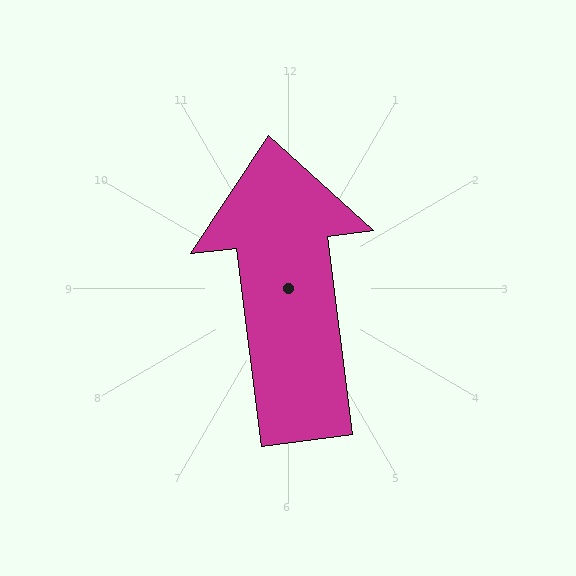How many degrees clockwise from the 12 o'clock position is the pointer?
Approximately 353 degrees.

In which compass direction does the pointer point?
North.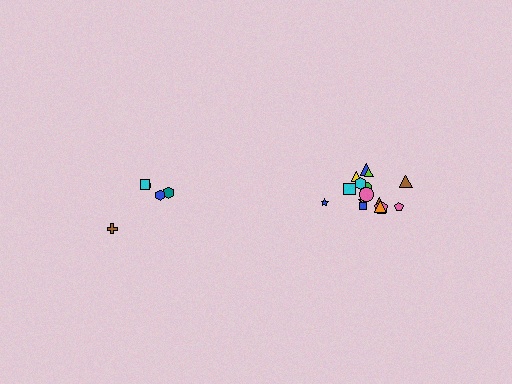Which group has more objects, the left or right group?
The right group.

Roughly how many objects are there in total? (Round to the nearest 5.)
Roughly 20 objects in total.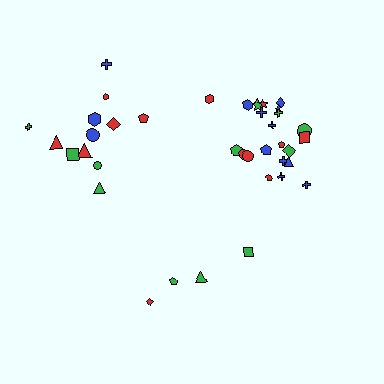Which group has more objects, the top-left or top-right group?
The top-right group.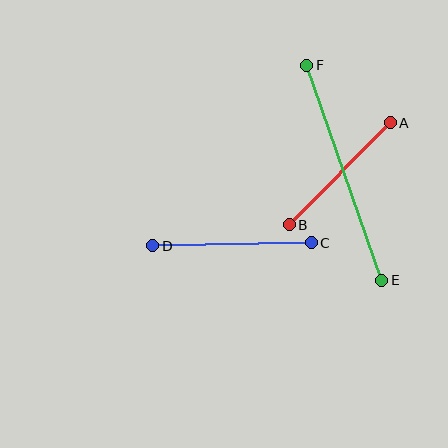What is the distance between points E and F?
The distance is approximately 228 pixels.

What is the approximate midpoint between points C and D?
The midpoint is at approximately (232, 244) pixels.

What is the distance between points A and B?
The distance is approximately 143 pixels.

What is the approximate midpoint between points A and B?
The midpoint is at approximately (340, 174) pixels.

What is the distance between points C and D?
The distance is approximately 159 pixels.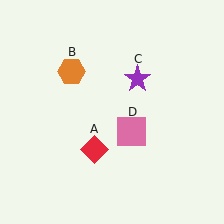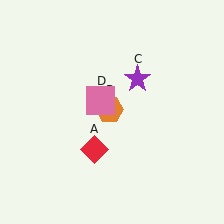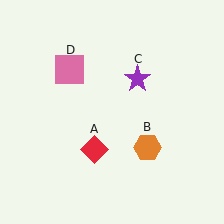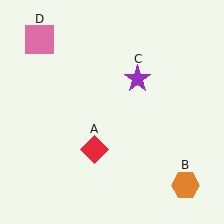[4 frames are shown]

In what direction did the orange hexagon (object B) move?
The orange hexagon (object B) moved down and to the right.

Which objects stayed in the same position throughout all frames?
Red diamond (object A) and purple star (object C) remained stationary.